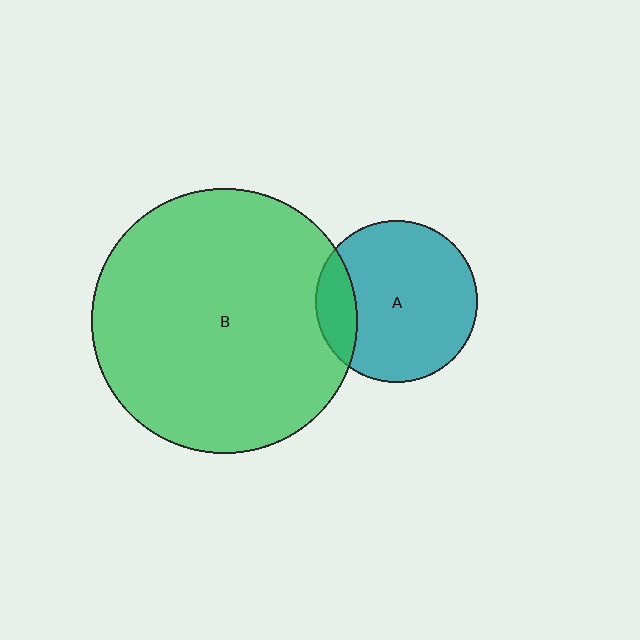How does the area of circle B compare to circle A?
Approximately 2.7 times.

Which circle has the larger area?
Circle B (green).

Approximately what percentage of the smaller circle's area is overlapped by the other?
Approximately 15%.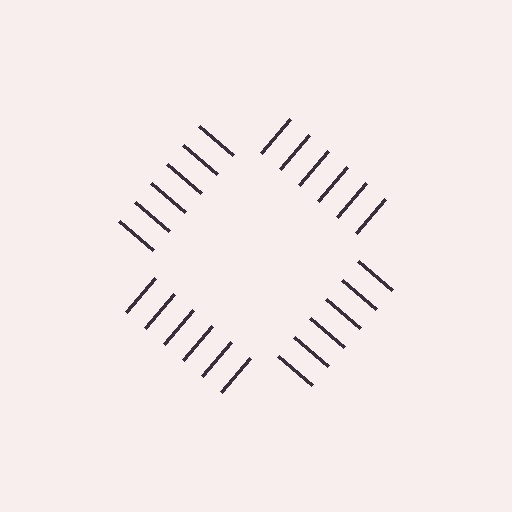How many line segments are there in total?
24 — 6 along each of the 4 edges.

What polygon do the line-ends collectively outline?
An illusory square — the line segments terminate on its edges but no continuous stroke is drawn.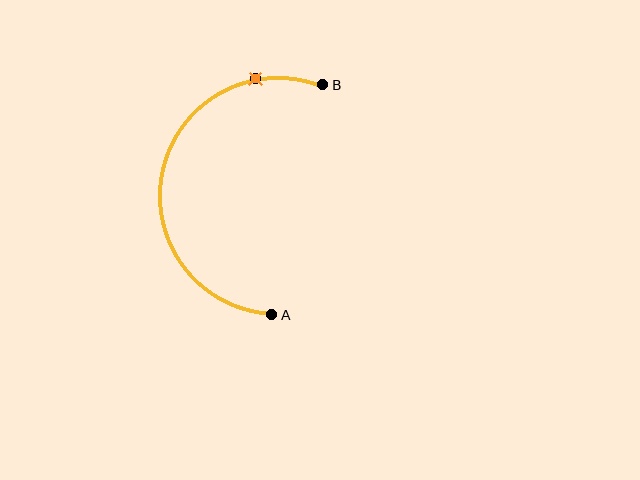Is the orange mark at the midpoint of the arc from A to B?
No. The orange mark lies on the arc but is closer to endpoint B. The arc midpoint would be at the point on the curve equidistant along the arc from both A and B.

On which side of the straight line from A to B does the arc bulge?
The arc bulges to the left of the straight line connecting A and B.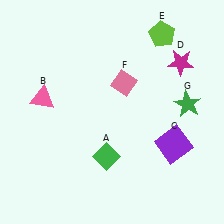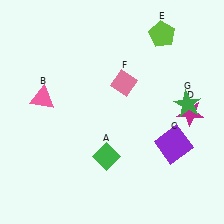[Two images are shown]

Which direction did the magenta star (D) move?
The magenta star (D) moved down.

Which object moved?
The magenta star (D) moved down.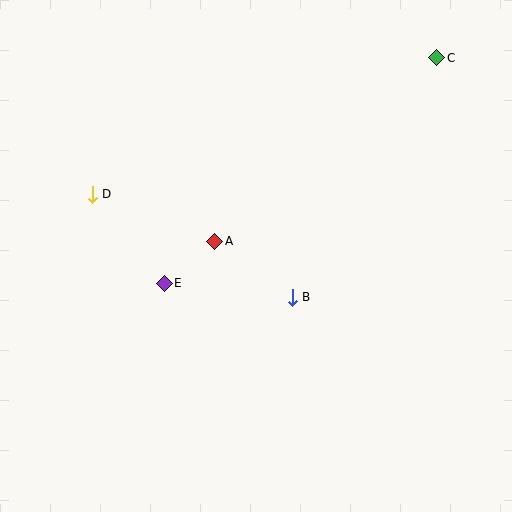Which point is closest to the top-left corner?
Point D is closest to the top-left corner.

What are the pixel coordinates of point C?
Point C is at (437, 58).